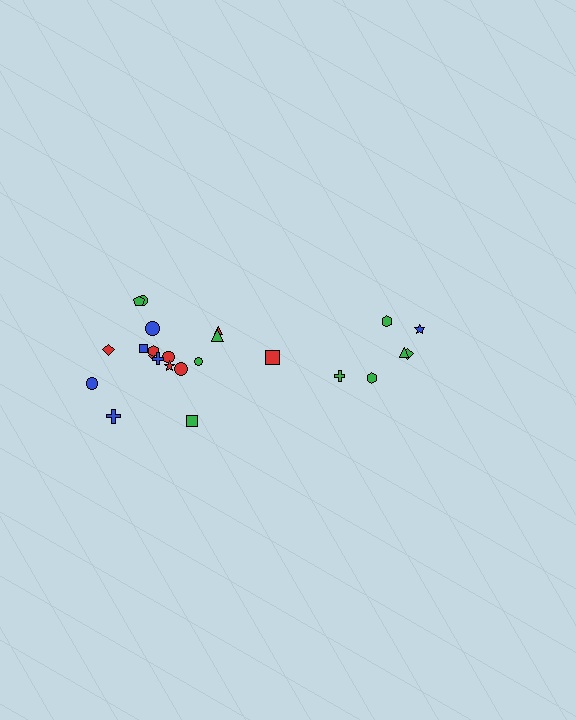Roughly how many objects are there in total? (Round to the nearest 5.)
Roughly 25 objects in total.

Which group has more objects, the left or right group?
The left group.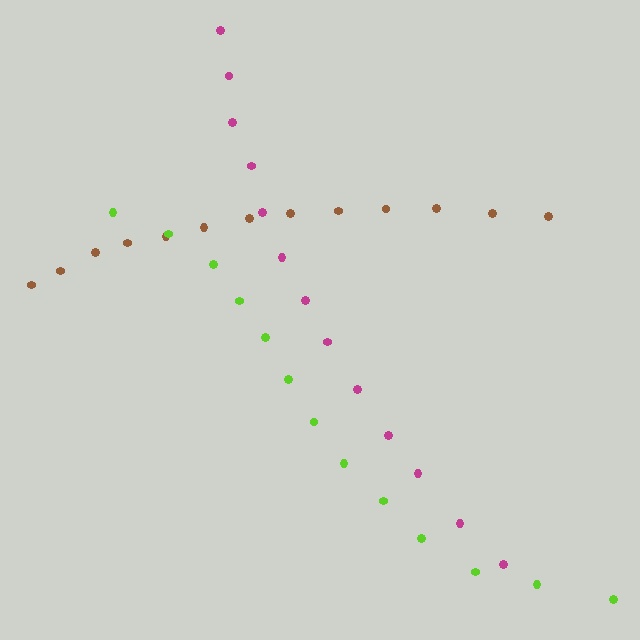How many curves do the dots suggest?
There are 3 distinct paths.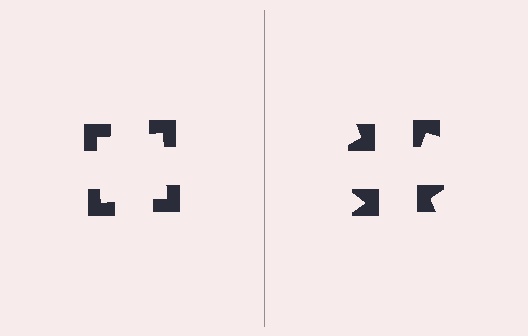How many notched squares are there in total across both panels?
8 — 4 on each side.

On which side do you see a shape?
An illusory square appears on the left side. On the right side the wedge cuts are rotated, so no coherent shape forms.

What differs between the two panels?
The notched squares are positioned identically on both sides; only the wedge orientations differ. On the left they align to a square; on the right they are misaligned.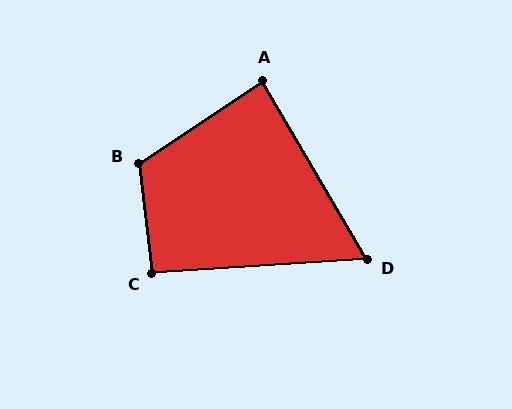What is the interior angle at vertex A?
Approximately 86 degrees (approximately right).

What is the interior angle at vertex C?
Approximately 94 degrees (approximately right).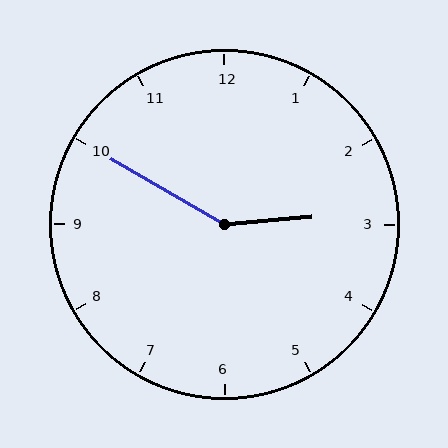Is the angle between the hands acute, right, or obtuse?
It is obtuse.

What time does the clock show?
2:50.